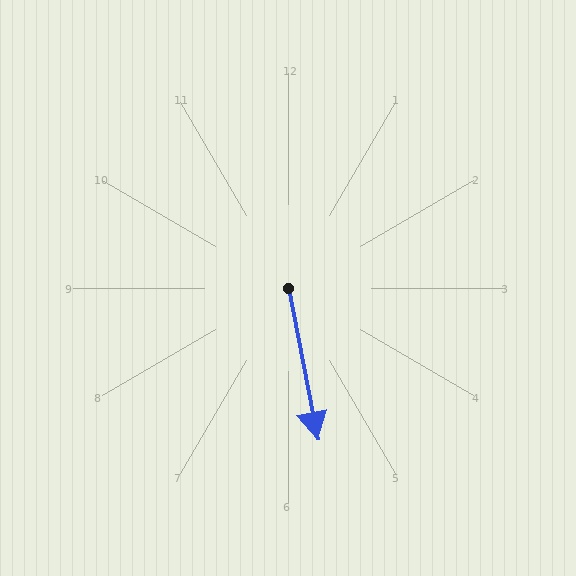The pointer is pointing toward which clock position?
Roughly 6 o'clock.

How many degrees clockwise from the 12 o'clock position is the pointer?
Approximately 169 degrees.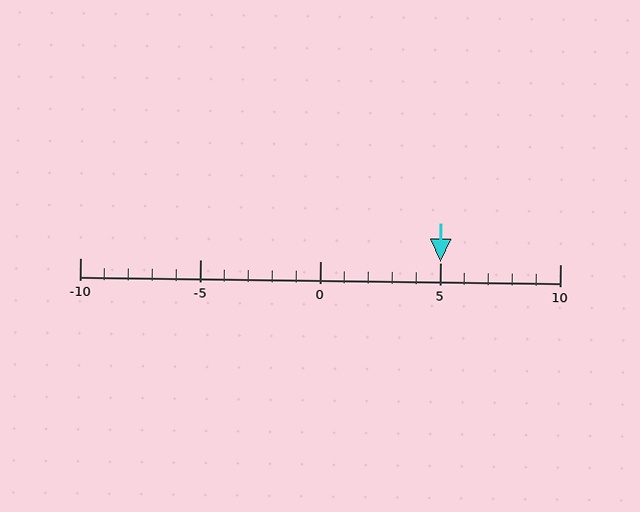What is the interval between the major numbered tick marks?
The major tick marks are spaced 5 units apart.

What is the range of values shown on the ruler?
The ruler shows values from -10 to 10.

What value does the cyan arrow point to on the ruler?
The cyan arrow points to approximately 5.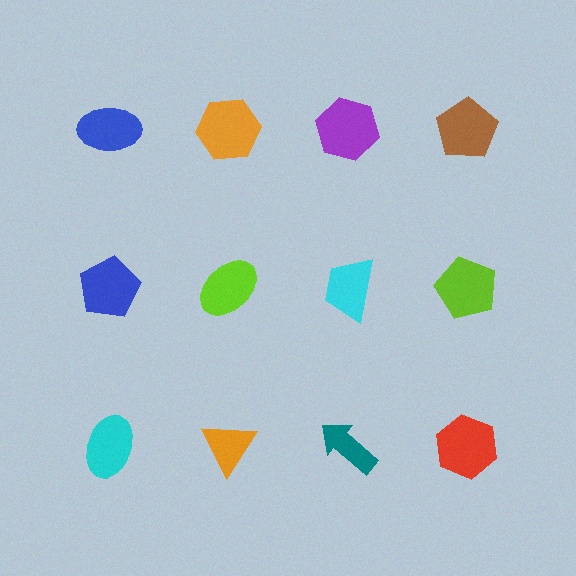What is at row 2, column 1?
A blue pentagon.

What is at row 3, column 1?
A cyan ellipse.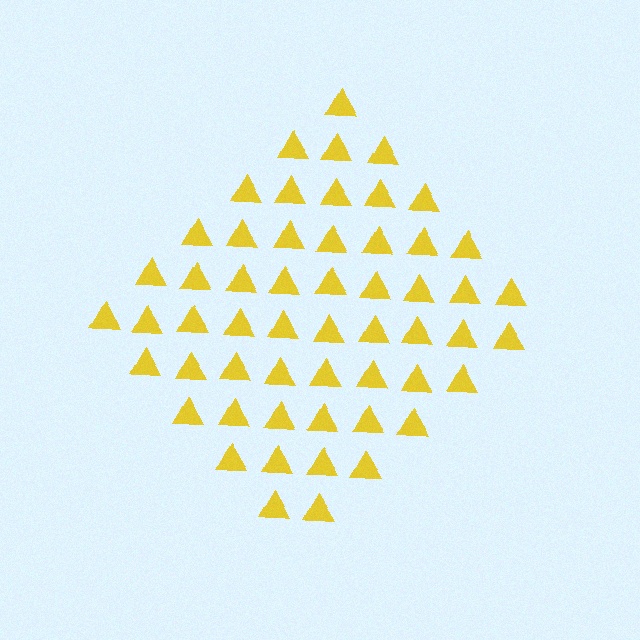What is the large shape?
The large shape is a diamond.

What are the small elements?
The small elements are triangles.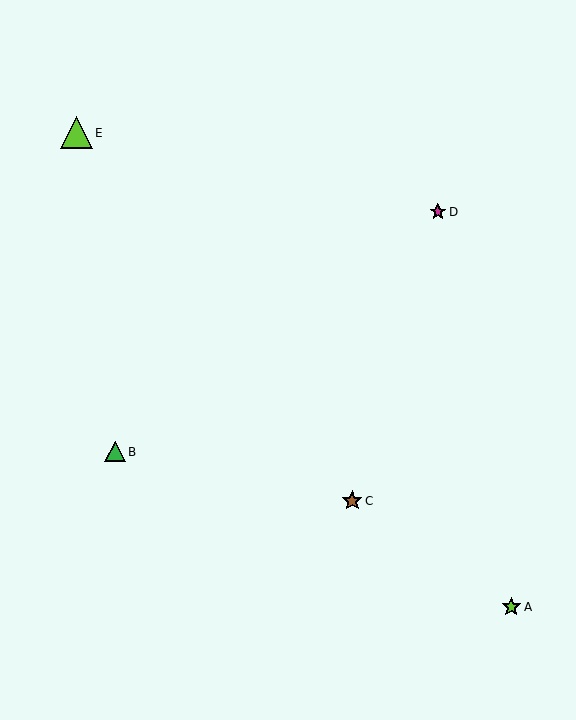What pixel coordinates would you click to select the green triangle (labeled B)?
Click at (115, 452) to select the green triangle B.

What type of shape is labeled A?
Shape A is a lime star.